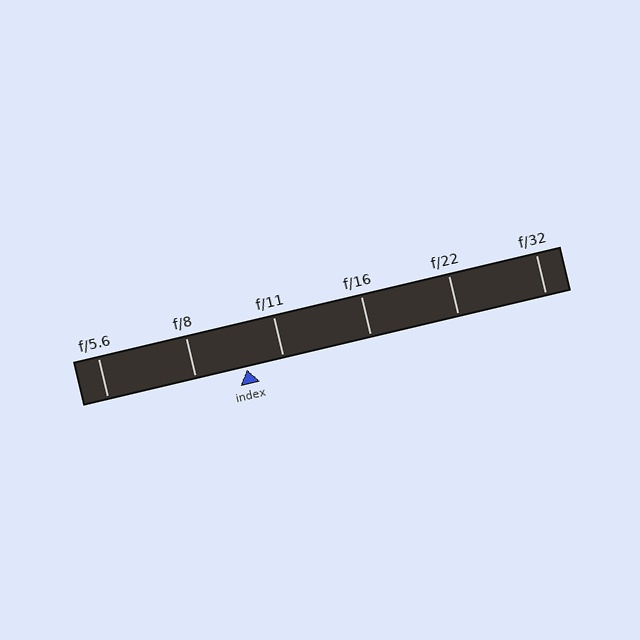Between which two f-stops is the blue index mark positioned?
The index mark is between f/8 and f/11.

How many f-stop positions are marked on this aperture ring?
There are 6 f-stop positions marked.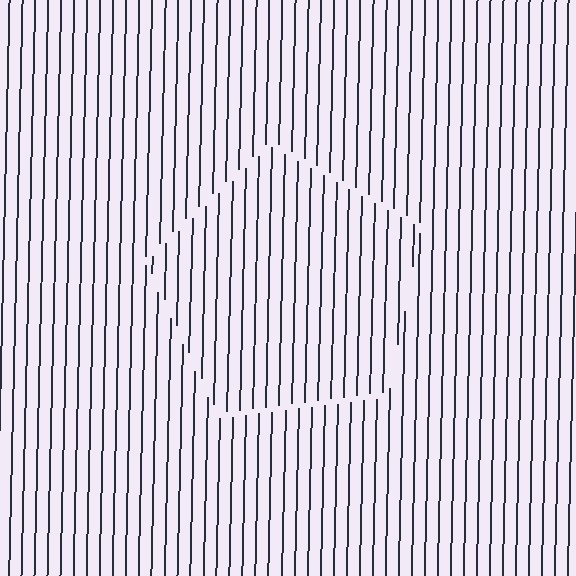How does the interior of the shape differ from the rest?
The interior of the shape contains the same grating, shifted by half a period — the contour is defined by the phase discontinuity where line-ends from the inner and outer gratings abut.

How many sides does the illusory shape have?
5 sides — the line-ends trace a pentagon.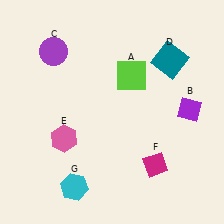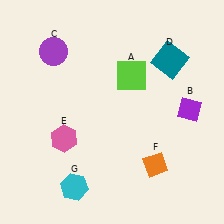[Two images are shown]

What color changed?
The diamond (F) changed from magenta in Image 1 to orange in Image 2.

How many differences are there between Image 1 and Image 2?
There is 1 difference between the two images.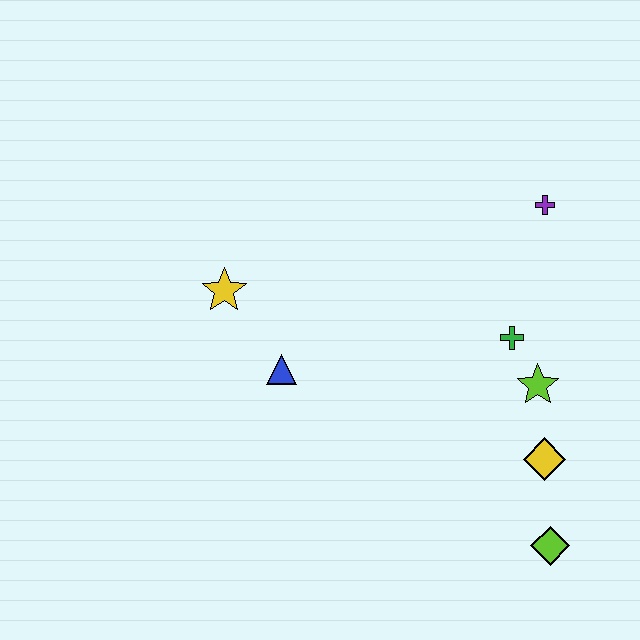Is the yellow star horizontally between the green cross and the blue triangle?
No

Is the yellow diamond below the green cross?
Yes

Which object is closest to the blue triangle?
The yellow star is closest to the blue triangle.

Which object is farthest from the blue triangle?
The lime diamond is farthest from the blue triangle.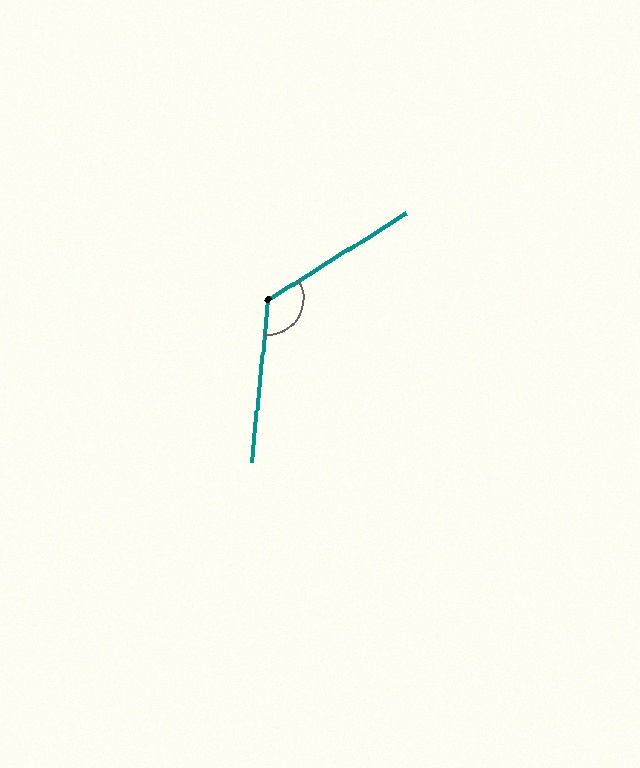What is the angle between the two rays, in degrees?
Approximately 128 degrees.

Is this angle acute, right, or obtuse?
It is obtuse.